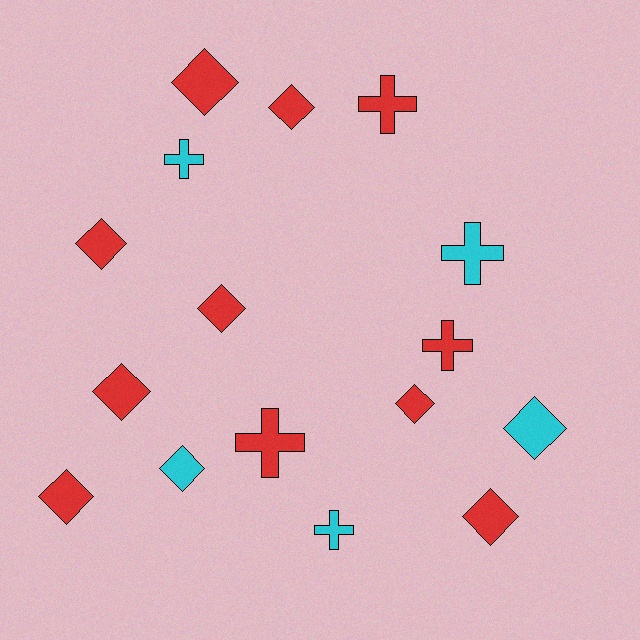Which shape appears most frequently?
Diamond, with 10 objects.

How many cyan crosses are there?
There are 3 cyan crosses.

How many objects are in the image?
There are 16 objects.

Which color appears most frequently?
Red, with 11 objects.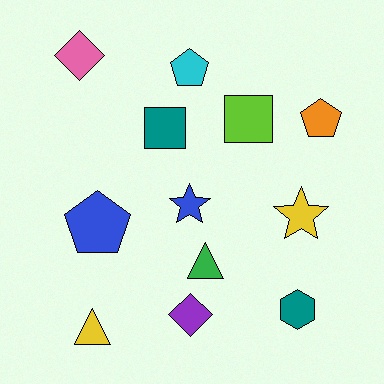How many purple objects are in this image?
There is 1 purple object.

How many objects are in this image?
There are 12 objects.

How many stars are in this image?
There are 2 stars.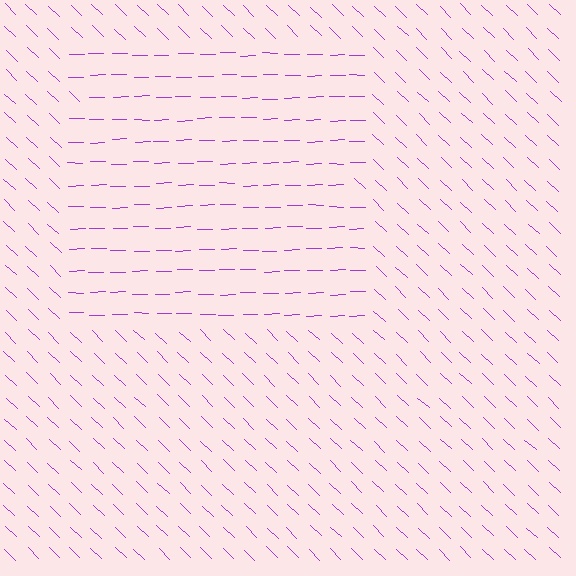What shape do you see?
I see a rectangle.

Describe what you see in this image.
The image is filled with small purple line segments. A rectangle region in the image has lines oriented differently from the surrounding lines, creating a visible texture boundary.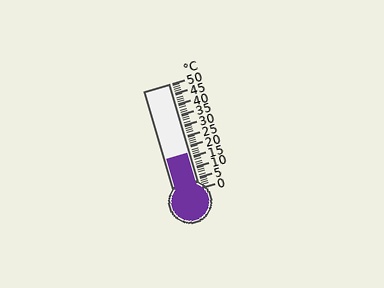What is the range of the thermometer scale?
The thermometer scale ranges from 0°C to 50°C.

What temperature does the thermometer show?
The thermometer shows approximately 17°C.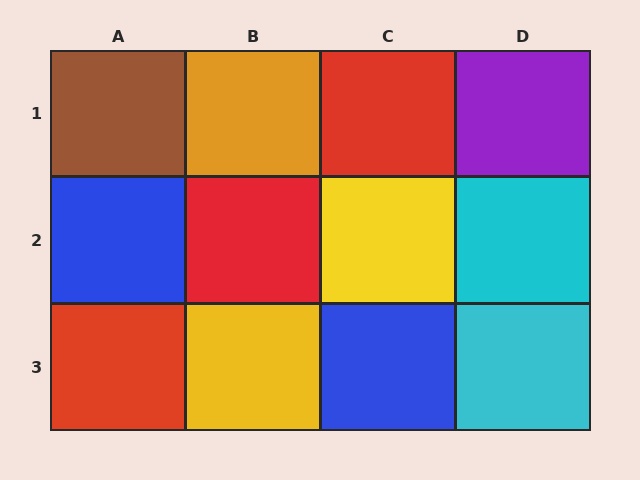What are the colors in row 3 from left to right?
Red, yellow, blue, cyan.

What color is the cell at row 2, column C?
Yellow.